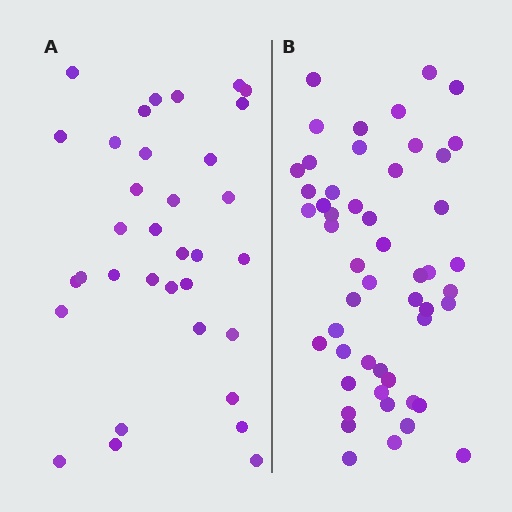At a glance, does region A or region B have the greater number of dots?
Region B (the right region) has more dots.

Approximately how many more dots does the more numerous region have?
Region B has approximately 15 more dots than region A.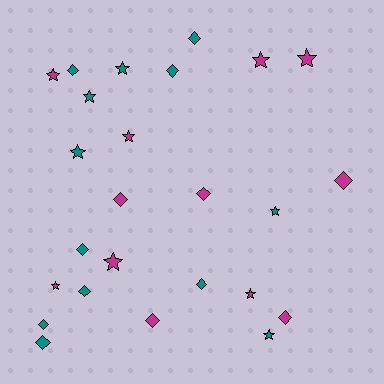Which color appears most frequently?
Teal, with 13 objects.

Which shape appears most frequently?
Diamond, with 13 objects.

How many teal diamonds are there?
There are 8 teal diamonds.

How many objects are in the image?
There are 25 objects.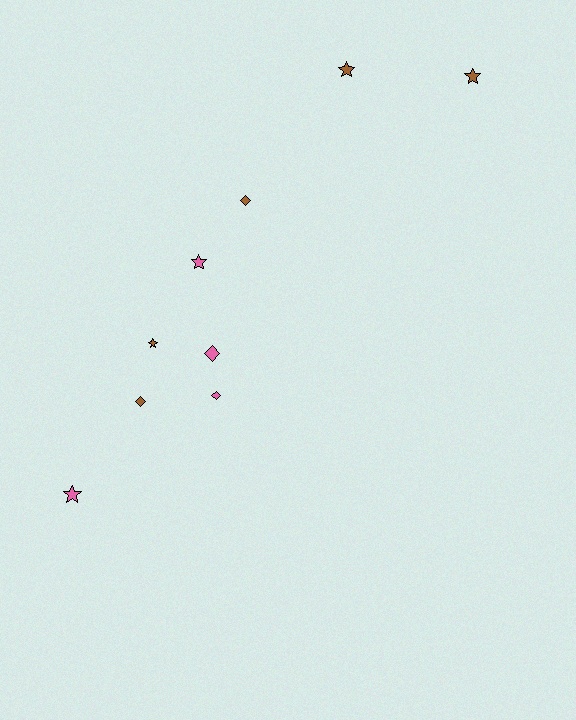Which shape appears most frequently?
Star, with 5 objects.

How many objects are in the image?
There are 9 objects.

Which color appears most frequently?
Brown, with 5 objects.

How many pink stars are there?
There are 2 pink stars.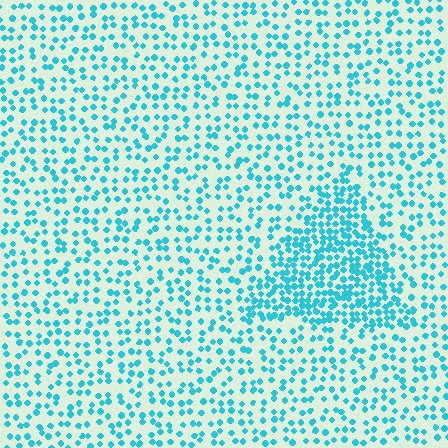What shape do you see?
I see a triangle.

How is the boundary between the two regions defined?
The boundary is defined by a change in element density (approximately 2.2x ratio). All elements are the same color, size, and shape.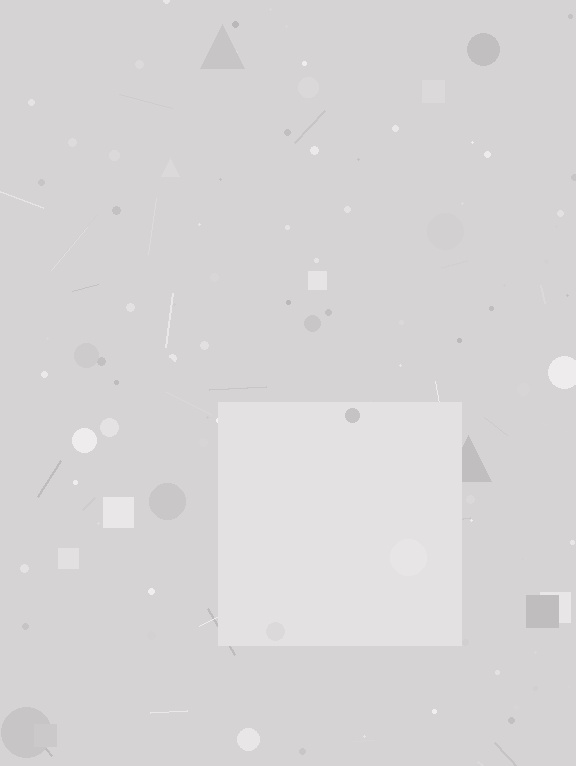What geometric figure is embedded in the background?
A square is embedded in the background.